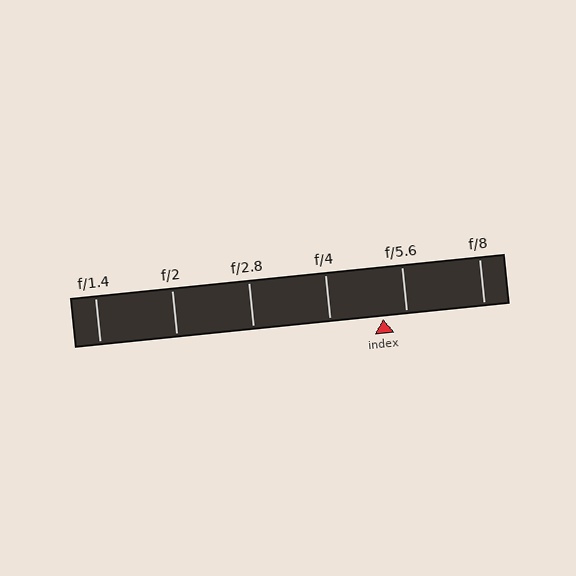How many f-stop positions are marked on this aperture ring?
There are 6 f-stop positions marked.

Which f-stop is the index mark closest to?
The index mark is closest to f/5.6.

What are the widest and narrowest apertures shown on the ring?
The widest aperture shown is f/1.4 and the narrowest is f/8.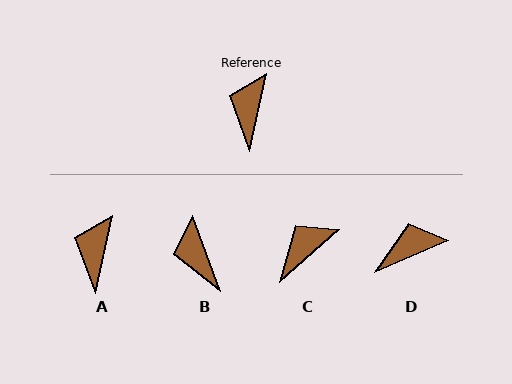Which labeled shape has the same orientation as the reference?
A.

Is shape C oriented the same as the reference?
No, it is off by about 36 degrees.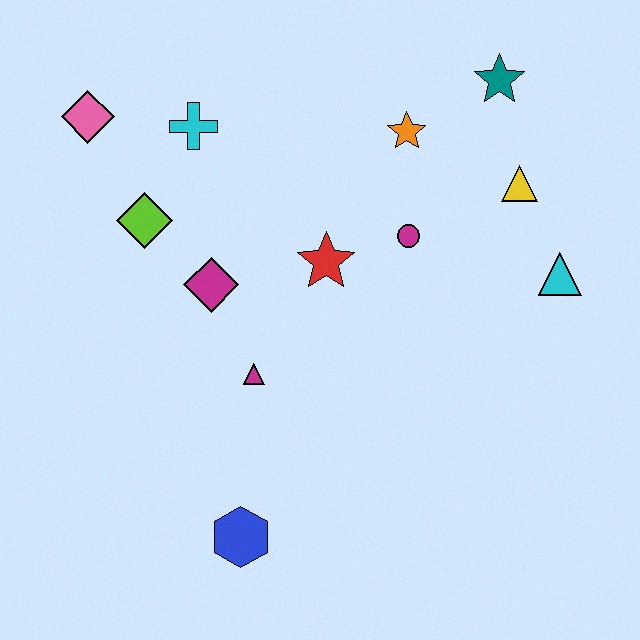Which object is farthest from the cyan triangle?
The pink diamond is farthest from the cyan triangle.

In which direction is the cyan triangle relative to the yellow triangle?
The cyan triangle is below the yellow triangle.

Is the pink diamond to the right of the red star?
No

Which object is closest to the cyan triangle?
The yellow triangle is closest to the cyan triangle.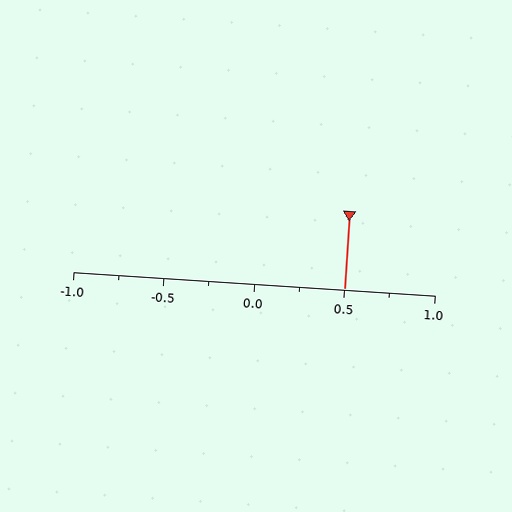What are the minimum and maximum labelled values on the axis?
The axis runs from -1.0 to 1.0.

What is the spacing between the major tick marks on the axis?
The major ticks are spaced 0.5 apart.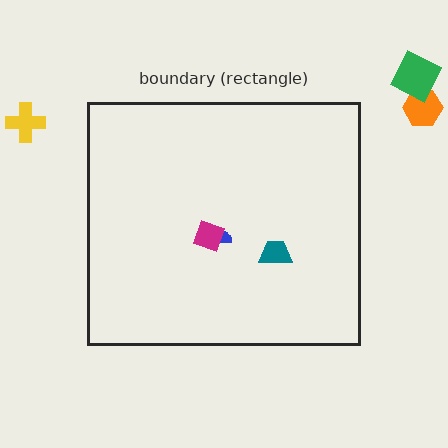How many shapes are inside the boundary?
3 inside, 3 outside.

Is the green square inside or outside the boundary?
Outside.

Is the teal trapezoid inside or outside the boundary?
Inside.